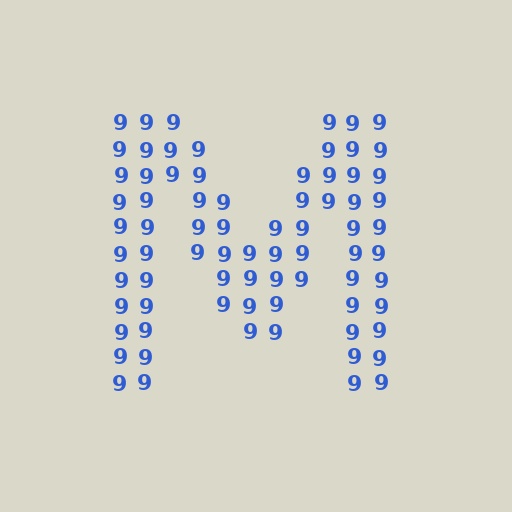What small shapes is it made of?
It is made of small digit 9's.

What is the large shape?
The large shape is the letter M.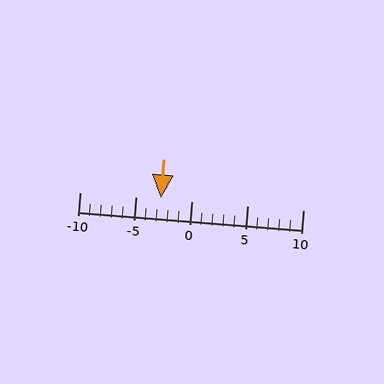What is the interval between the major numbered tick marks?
The major tick marks are spaced 5 units apart.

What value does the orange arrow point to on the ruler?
The orange arrow points to approximately -3.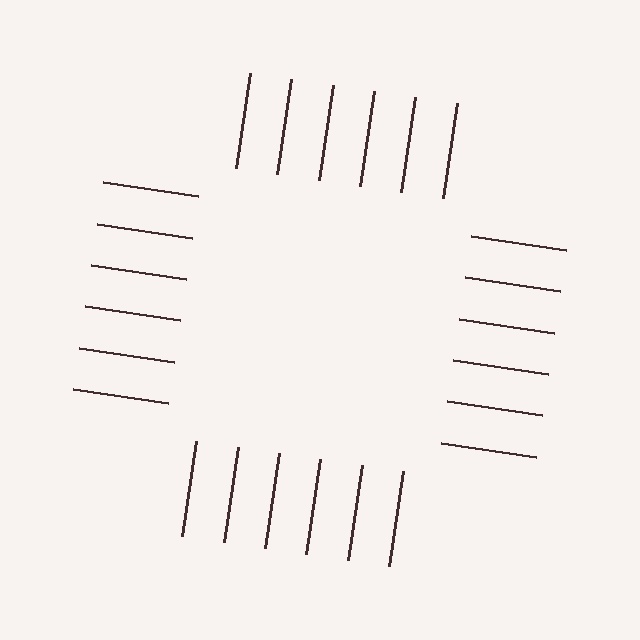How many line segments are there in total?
24 — 6 along each of the 4 edges.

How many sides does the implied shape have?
4 sides — the line-ends trace a square.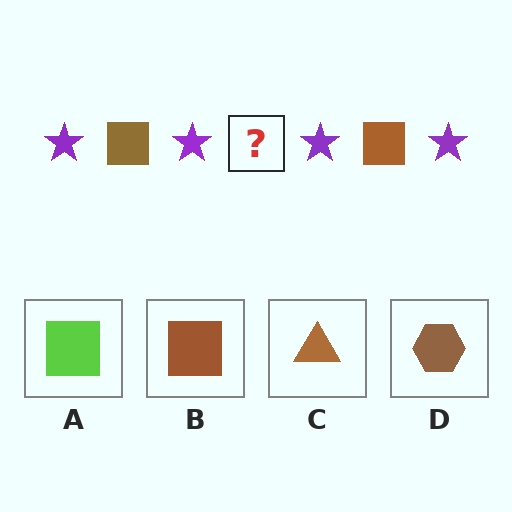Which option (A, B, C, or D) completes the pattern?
B.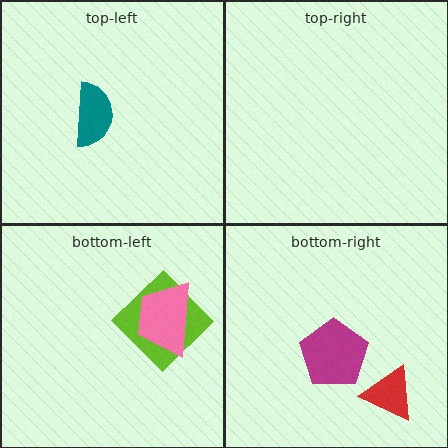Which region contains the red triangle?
The bottom-right region.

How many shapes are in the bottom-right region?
2.